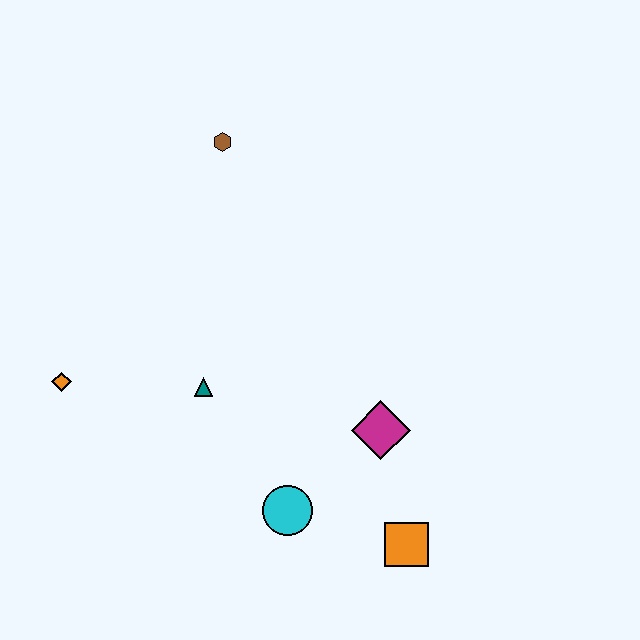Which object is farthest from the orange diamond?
The orange square is farthest from the orange diamond.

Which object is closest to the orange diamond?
The teal triangle is closest to the orange diamond.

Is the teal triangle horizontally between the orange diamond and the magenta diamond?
Yes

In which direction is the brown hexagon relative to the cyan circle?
The brown hexagon is above the cyan circle.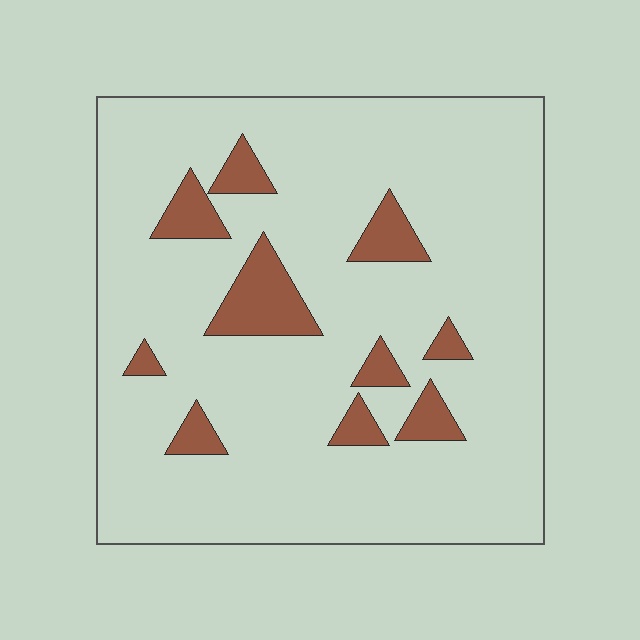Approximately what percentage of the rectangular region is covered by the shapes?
Approximately 10%.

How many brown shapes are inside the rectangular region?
10.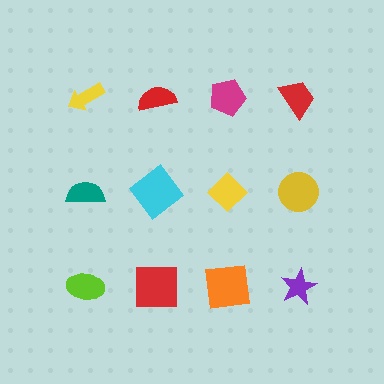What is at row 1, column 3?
A magenta pentagon.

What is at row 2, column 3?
A yellow diamond.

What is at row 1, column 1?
A yellow arrow.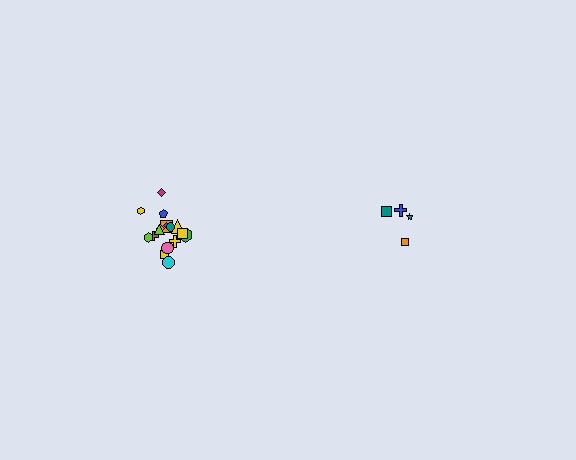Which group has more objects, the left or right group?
The left group.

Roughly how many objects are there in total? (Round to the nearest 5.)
Roughly 20 objects in total.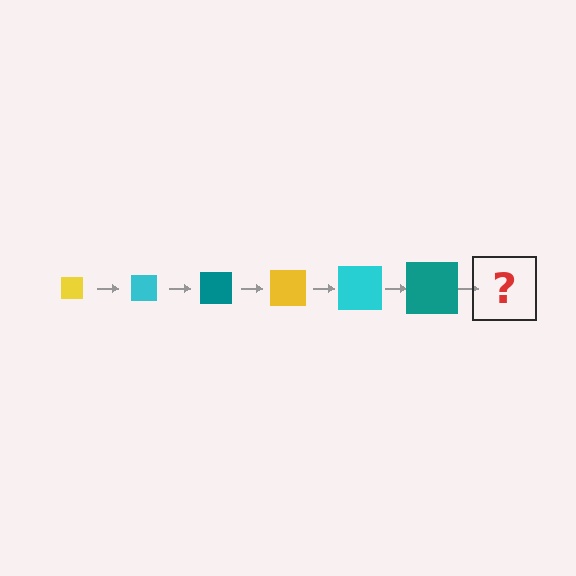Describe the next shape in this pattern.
It should be a yellow square, larger than the previous one.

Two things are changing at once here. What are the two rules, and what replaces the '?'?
The two rules are that the square grows larger each step and the color cycles through yellow, cyan, and teal. The '?' should be a yellow square, larger than the previous one.